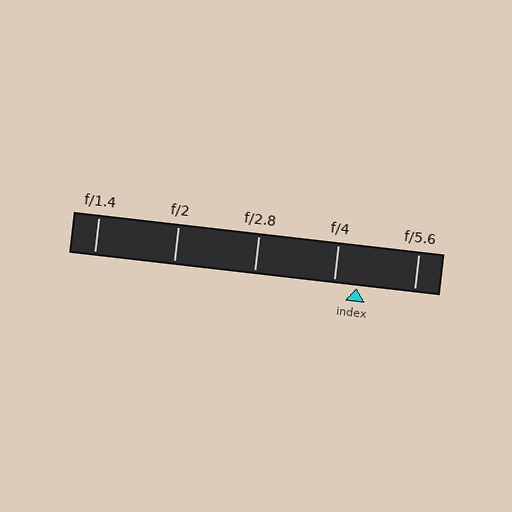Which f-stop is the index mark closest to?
The index mark is closest to f/4.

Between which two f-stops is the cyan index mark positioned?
The index mark is between f/4 and f/5.6.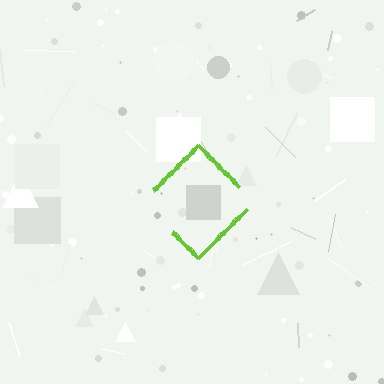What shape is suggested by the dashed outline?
The dashed outline suggests a diamond.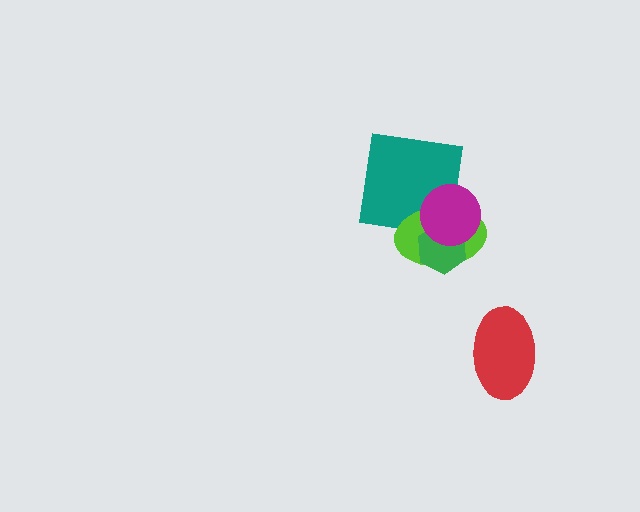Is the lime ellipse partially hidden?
Yes, it is partially covered by another shape.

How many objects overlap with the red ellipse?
0 objects overlap with the red ellipse.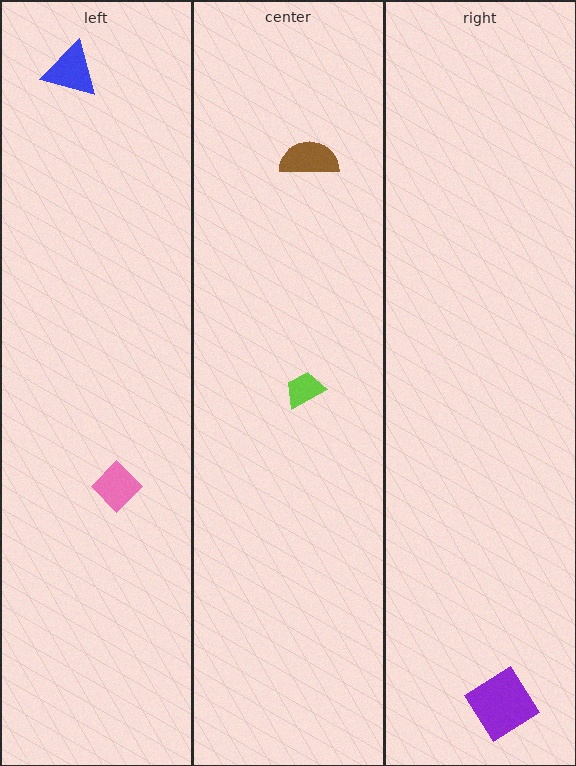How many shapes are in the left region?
2.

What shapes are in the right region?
The purple diamond.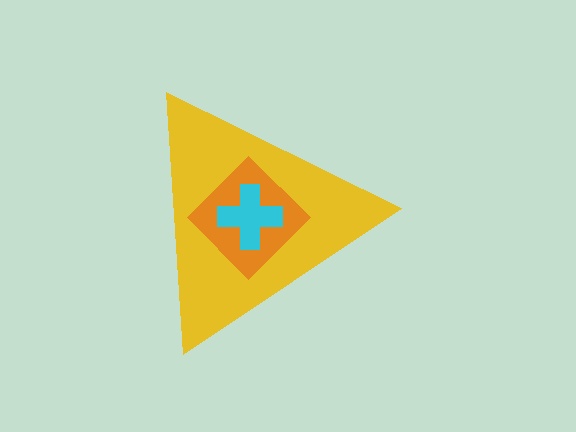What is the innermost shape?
The cyan cross.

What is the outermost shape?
The yellow triangle.